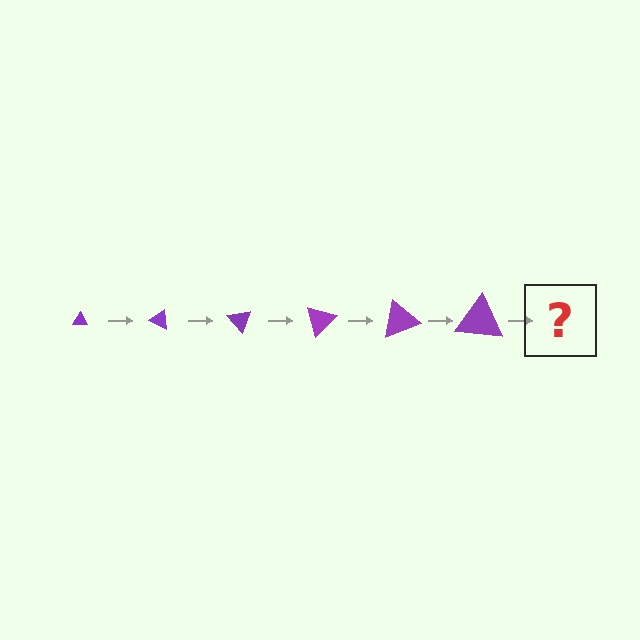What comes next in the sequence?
The next element should be a triangle, larger than the previous one and rotated 150 degrees from the start.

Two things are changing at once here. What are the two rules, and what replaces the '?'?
The two rules are that the triangle grows larger each step and it rotates 25 degrees each step. The '?' should be a triangle, larger than the previous one and rotated 150 degrees from the start.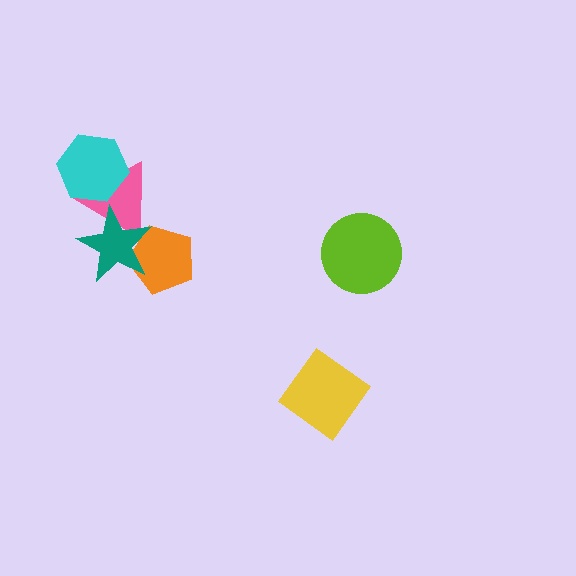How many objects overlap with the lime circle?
0 objects overlap with the lime circle.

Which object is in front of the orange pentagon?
The teal star is in front of the orange pentagon.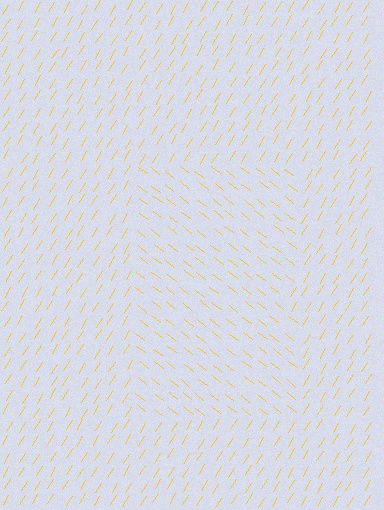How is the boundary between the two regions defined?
The boundary is defined purely by a change in line orientation (approximately 83 degrees difference). All lines are the same color and thickness.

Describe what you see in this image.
The image is filled with small yellow line segments. A rectangle region in the image has lines oriented differently from the surrounding lines, creating a visible texture boundary.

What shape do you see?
I see a rectangle.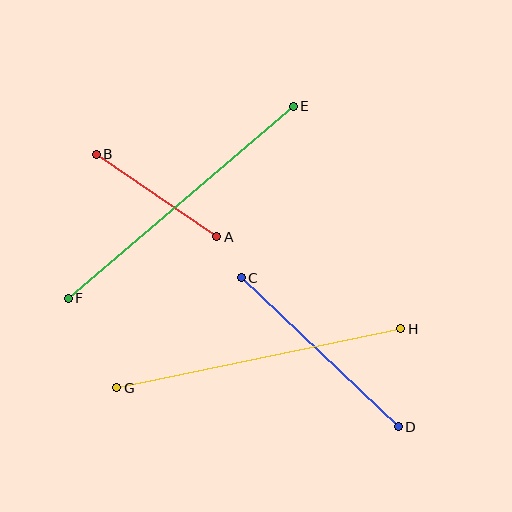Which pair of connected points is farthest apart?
Points E and F are farthest apart.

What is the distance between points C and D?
The distance is approximately 217 pixels.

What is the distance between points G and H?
The distance is approximately 290 pixels.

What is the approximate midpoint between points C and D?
The midpoint is at approximately (320, 352) pixels.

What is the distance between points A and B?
The distance is approximately 146 pixels.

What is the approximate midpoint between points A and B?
The midpoint is at approximately (156, 196) pixels.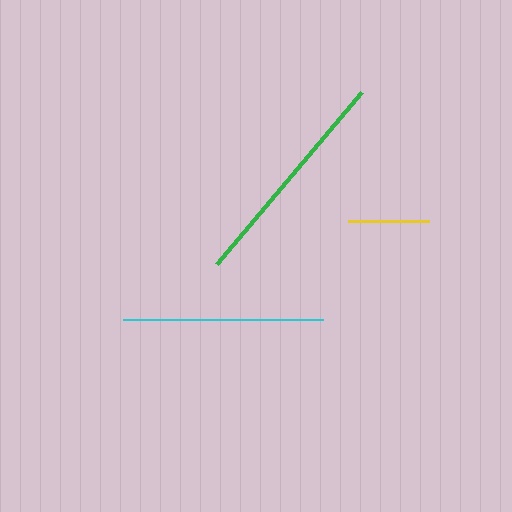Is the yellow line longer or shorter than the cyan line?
The cyan line is longer than the yellow line.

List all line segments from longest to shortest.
From longest to shortest: green, cyan, yellow.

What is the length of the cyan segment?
The cyan segment is approximately 200 pixels long.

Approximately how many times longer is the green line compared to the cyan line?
The green line is approximately 1.1 times the length of the cyan line.